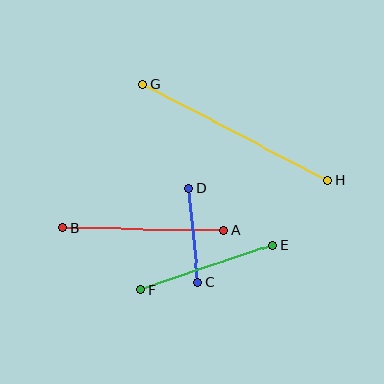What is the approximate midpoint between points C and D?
The midpoint is at approximately (193, 235) pixels.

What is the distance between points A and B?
The distance is approximately 161 pixels.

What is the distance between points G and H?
The distance is approximately 208 pixels.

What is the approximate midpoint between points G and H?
The midpoint is at approximately (235, 132) pixels.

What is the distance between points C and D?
The distance is approximately 95 pixels.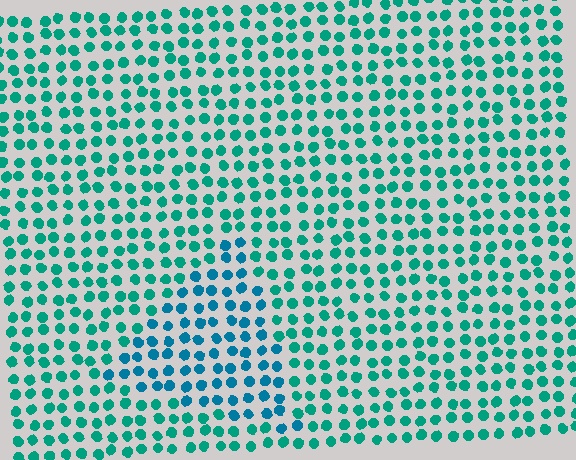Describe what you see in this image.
The image is filled with small teal elements in a uniform arrangement. A triangle-shaped region is visible where the elements are tinted to a slightly different hue, forming a subtle color boundary.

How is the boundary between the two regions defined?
The boundary is defined purely by a slight shift in hue (about 27 degrees). Spacing, size, and orientation are identical on both sides.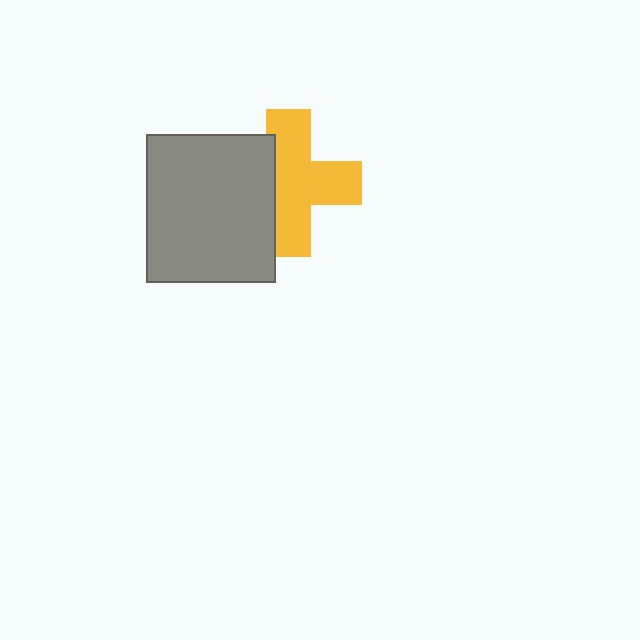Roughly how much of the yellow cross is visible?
Most of it is visible (roughly 69%).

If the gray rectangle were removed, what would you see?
You would see the complete yellow cross.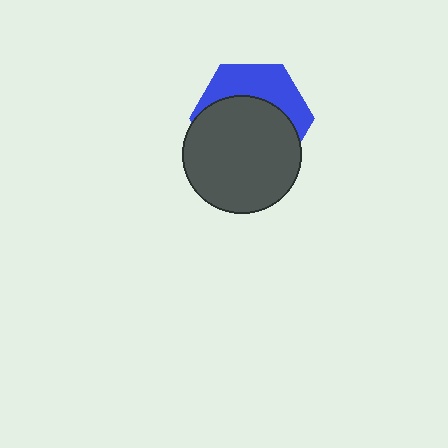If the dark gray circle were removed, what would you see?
You would see the complete blue hexagon.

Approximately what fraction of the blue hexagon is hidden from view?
Roughly 62% of the blue hexagon is hidden behind the dark gray circle.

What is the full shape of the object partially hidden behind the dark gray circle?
The partially hidden object is a blue hexagon.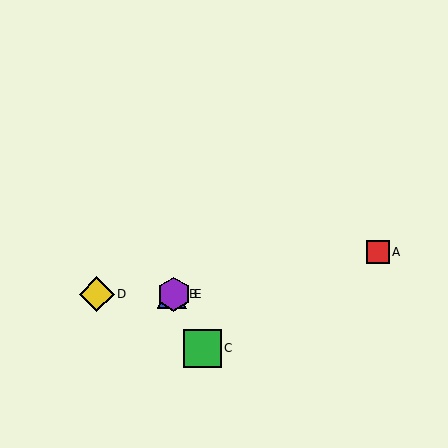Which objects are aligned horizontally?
Objects B, D, E are aligned horizontally.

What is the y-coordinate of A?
Object A is at y≈252.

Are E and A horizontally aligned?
No, E is at y≈294 and A is at y≈252.